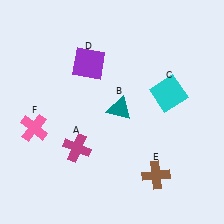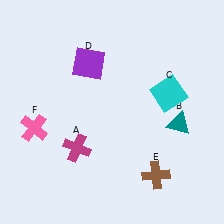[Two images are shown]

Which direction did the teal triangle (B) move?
The teal triangle (B) moved right.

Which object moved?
The teal triangle (B) moved right.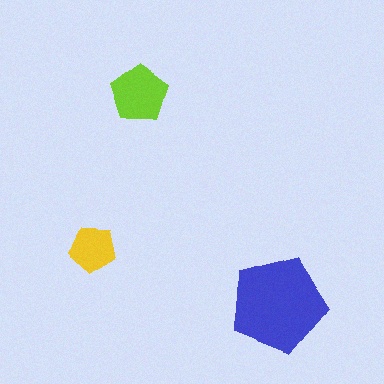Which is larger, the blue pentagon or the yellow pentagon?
The blue one.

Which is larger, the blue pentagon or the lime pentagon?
The blue one.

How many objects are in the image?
There are 3 objects in the image.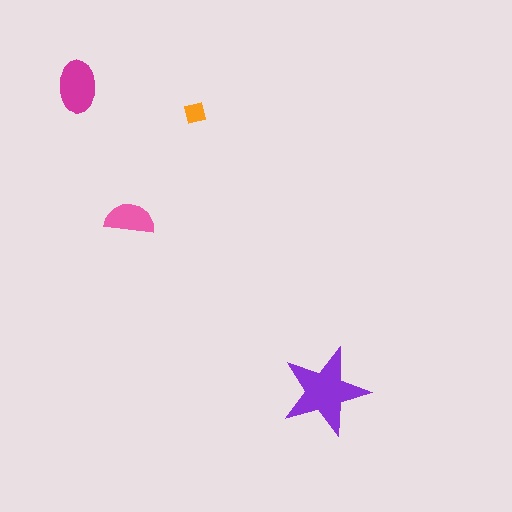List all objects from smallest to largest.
The orange square, the pink semicircle, the magenta ellipse, the purple star.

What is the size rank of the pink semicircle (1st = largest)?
3rd.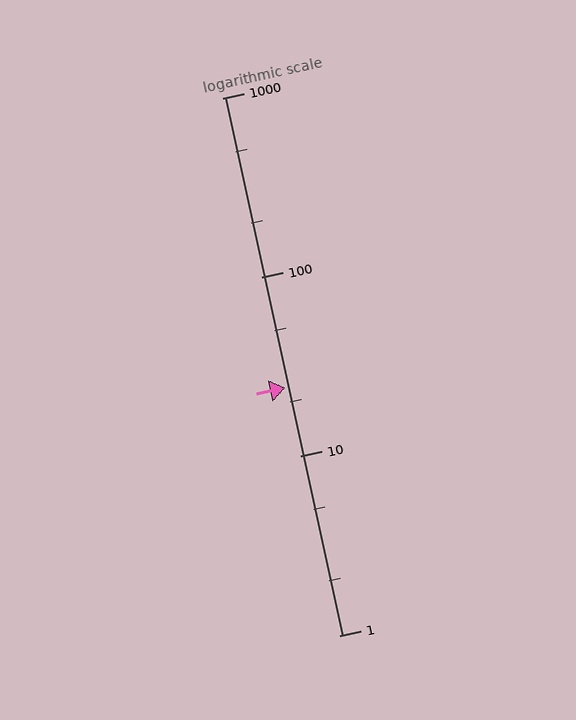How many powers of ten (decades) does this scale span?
The scale spans 3 decades, from 1 to 1000.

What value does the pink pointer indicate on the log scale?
The pointer indicates approximately 24.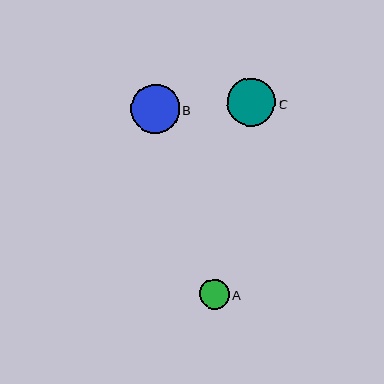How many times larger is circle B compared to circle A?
Circle B is approximately 1.6 times the size of circle A.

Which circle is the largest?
Circle B is the largest with a size of approximately 49 pixels.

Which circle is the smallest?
Circle A is the smallest with a size of approximately 30 pixels.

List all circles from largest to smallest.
From largest to smallest: B, C, A.